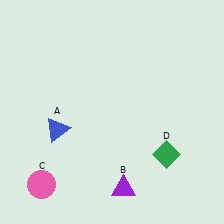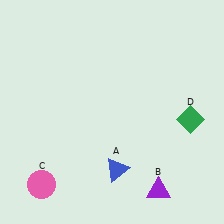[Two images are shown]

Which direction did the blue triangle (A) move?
The blue triangle (A) moved right.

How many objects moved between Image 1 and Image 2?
3 objects moved between the two images.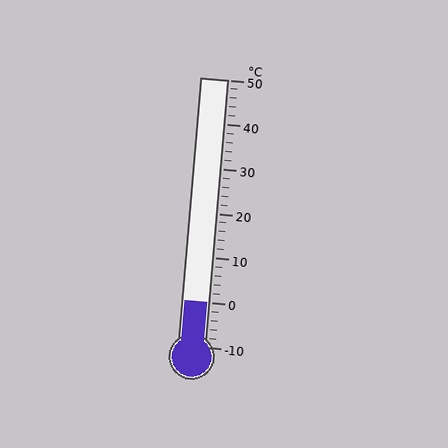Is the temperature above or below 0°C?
The temperature is at 0°C.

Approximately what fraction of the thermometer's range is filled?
The thermometer is filled to approximately 15% of its range.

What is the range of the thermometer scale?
The thermometer scale ranges from -10°C to 50°C.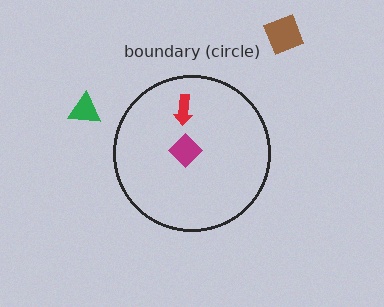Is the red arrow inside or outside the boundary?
Inside.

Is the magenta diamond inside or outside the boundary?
Inside.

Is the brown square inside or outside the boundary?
Outside.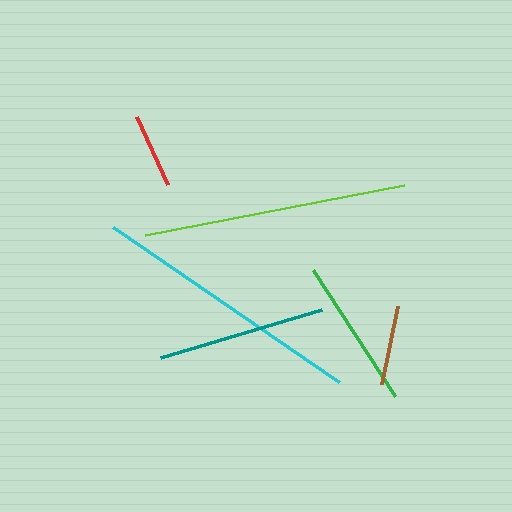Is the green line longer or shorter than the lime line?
The lime line is longer than the green line.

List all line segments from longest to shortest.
From longest to shortest: cyan, lime, teal, green, brown, red.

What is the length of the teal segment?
The teal segment is approximately 168 pixels long.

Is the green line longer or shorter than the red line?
The green line is longer than the red line.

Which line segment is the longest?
The cyan line is the longest at approximately 274 pixels.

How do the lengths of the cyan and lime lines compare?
The cyan and lime lines are approximately the same length.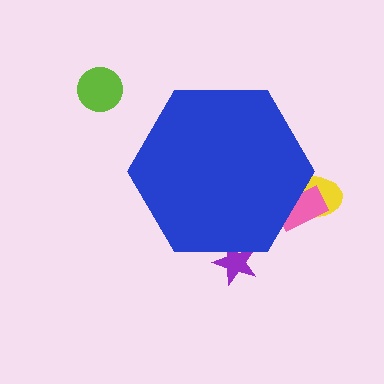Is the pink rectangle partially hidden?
Yes, the pink rectangle is partially hidden behind the blue hexagon.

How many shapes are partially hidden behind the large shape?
3 shapes are partially hidden.